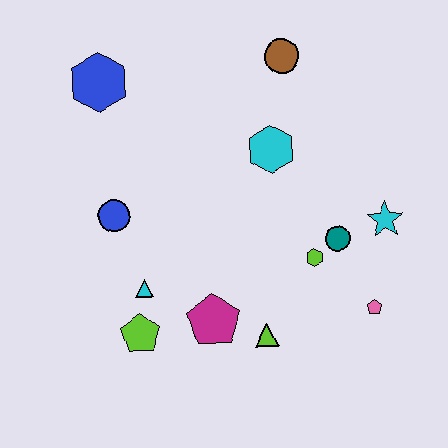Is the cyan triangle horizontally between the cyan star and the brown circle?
No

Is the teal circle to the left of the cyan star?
Yes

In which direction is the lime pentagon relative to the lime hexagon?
The lime pentagon is to the left of the lime hexagon.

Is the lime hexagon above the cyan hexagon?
No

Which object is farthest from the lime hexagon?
The blue hexagon is farthest from the lime hexagon.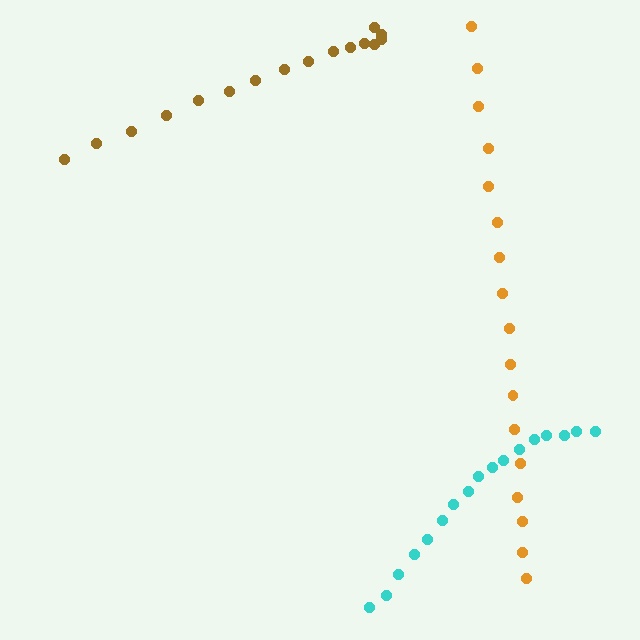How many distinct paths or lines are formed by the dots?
There are 3 distinct paths.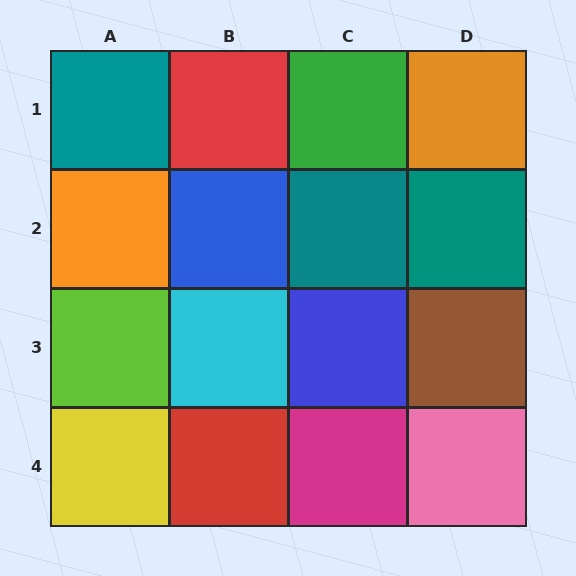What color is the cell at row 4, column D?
Pink.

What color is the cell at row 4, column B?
Red.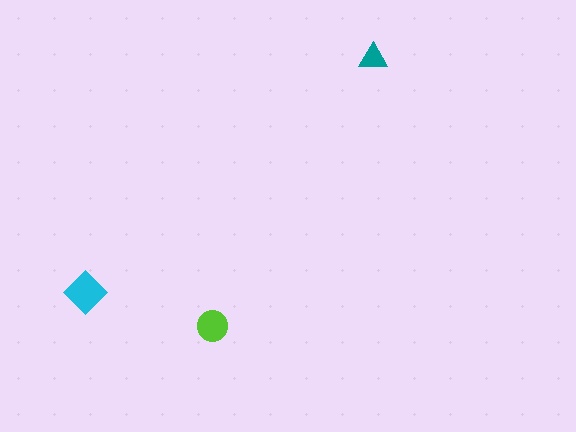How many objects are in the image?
There are 3 objects in the image.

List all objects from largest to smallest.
The cyan diamond, the lime circle, the teal triangle.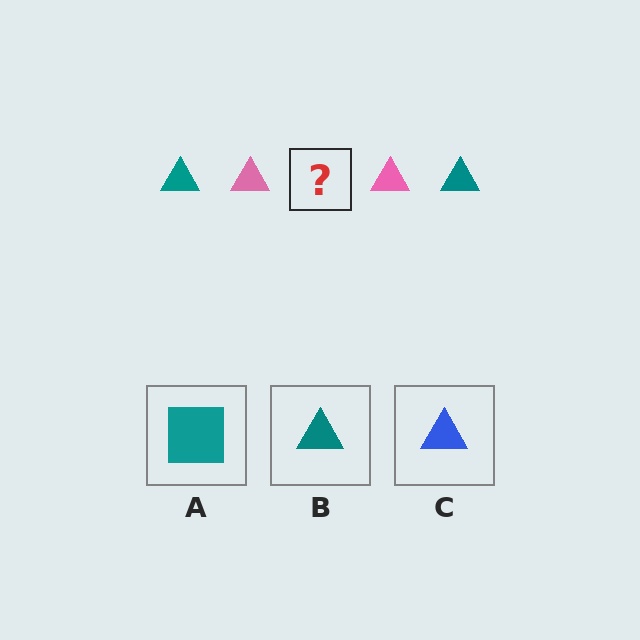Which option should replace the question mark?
Option B.